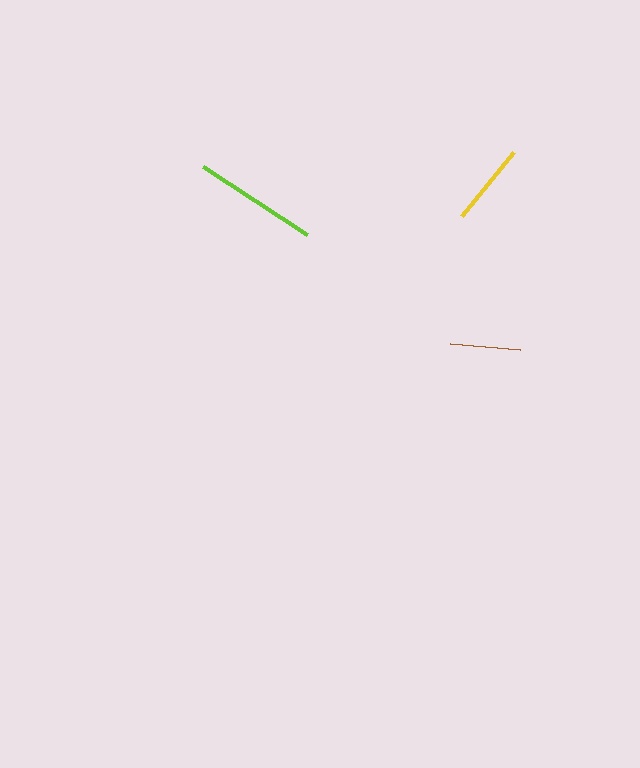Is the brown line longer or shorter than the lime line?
The lime line is longer than the brown line.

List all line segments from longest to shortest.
From longest to shortest: lime, yellow, brown.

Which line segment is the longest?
The lime line is the longest at approximately 123 pixels.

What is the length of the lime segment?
The lime segment is approximately 123 pixels long.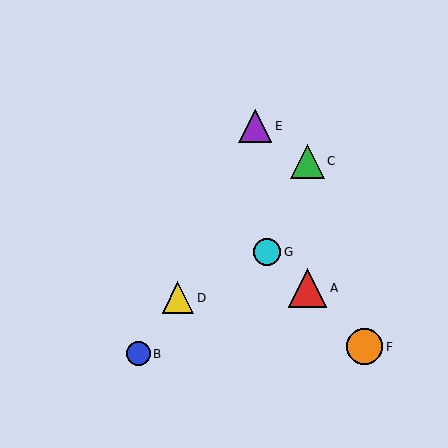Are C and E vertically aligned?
No, C is at x≈307 and E is at x≈255.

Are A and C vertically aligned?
Yes, both are at x≈307.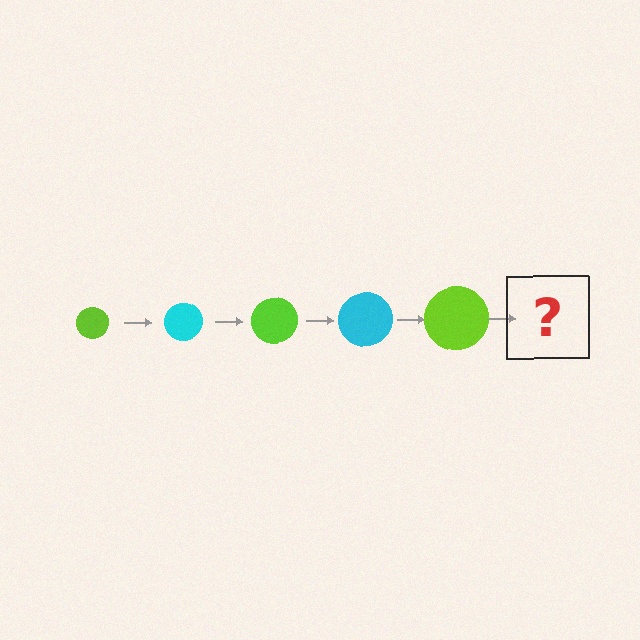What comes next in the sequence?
The next element should be a cyan circle, larger than the previous one.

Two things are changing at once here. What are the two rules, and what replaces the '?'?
The two rules are that the circle grows larger each step and the color cycles through lime and cyan. The '?' should be a cyan circle, larger than the previous one.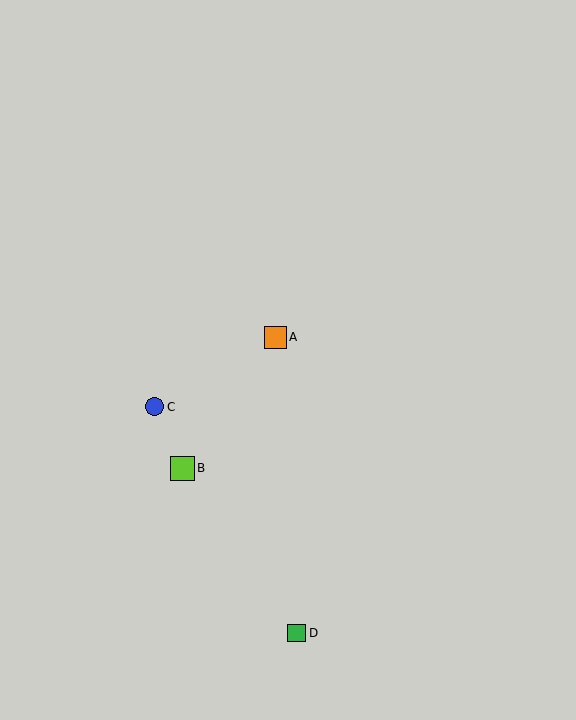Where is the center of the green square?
The center of the green square is at (297, 633).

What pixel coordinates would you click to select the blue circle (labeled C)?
Click at (155, 407) to select the blue circle C.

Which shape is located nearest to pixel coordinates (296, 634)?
The green square (labeled D) at (297, 633) is nearest to that location.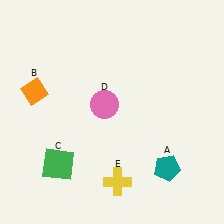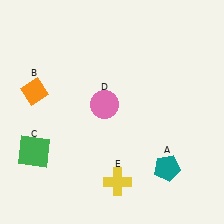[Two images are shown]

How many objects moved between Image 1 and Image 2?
1 object moved between the two images.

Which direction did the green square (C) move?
The green square (C) moved left.